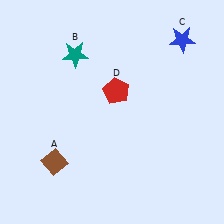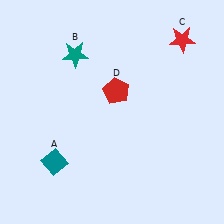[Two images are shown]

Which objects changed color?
A changed from brown to teal. C changed from blue to red.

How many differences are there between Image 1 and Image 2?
There are 2 differences between the two images.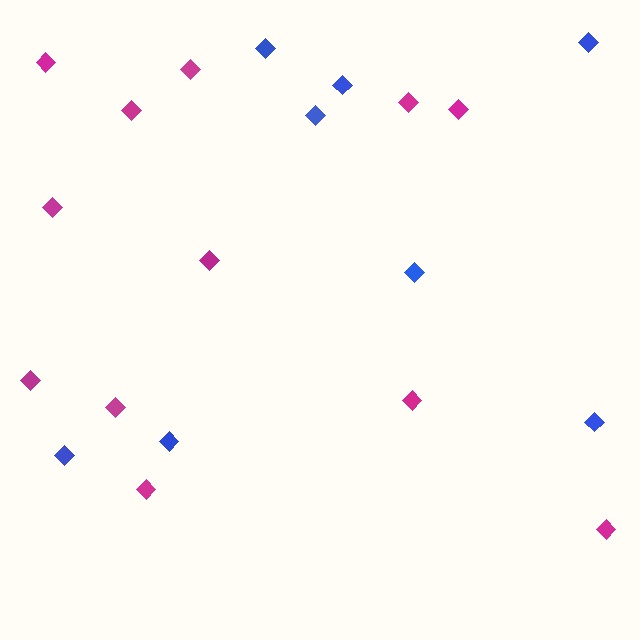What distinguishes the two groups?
There are 2 groups: one group of blue diamonds (8) and one group of magenta diamonds (12).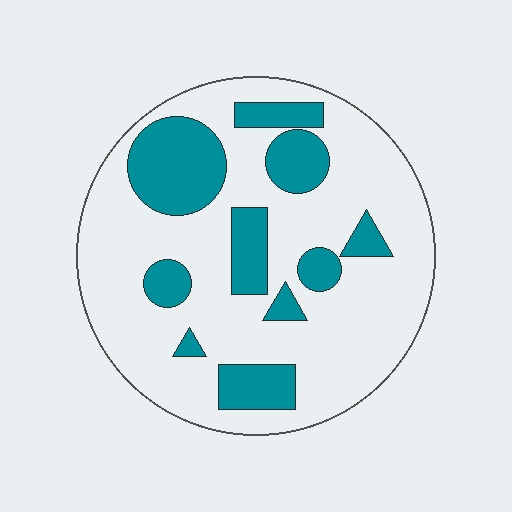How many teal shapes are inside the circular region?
10.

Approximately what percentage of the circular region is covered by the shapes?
Approximately 25%.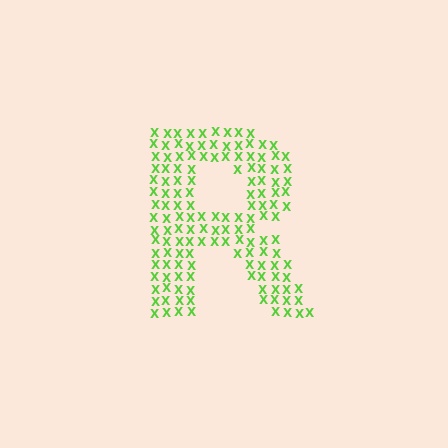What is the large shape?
The large shape is the letter R.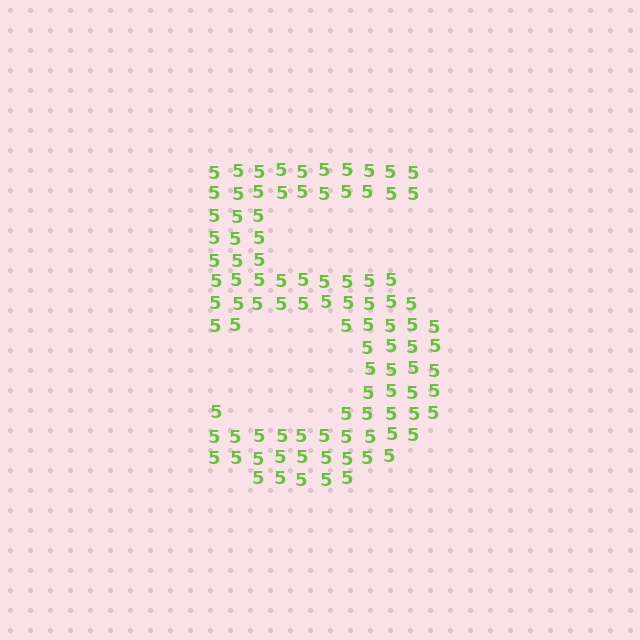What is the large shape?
The large shape is the digit 5.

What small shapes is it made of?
It is made of small digit 5's.